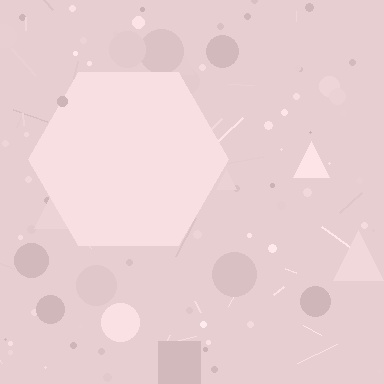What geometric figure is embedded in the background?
A hexagon is embedded in the background.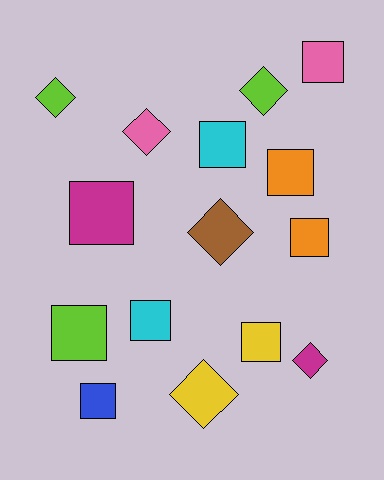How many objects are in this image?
There are 15 objects.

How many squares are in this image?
There are 9 squares.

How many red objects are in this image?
There are no red objects.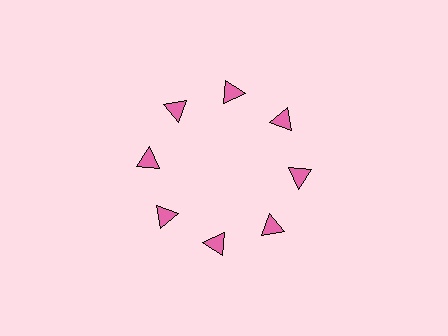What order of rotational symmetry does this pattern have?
This pattern has 8-fold rotational symmetry.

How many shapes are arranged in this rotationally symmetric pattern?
There are 8 shapes, arranged in 8 groups of 1.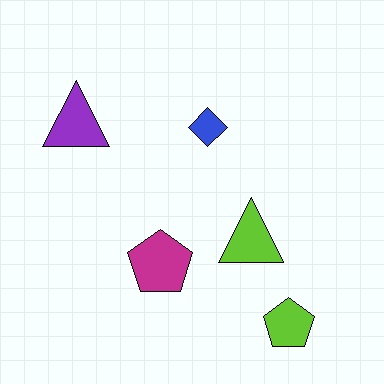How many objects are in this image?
There are 5 objects.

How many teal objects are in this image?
There are no teal objects.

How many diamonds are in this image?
There is 1 diamond.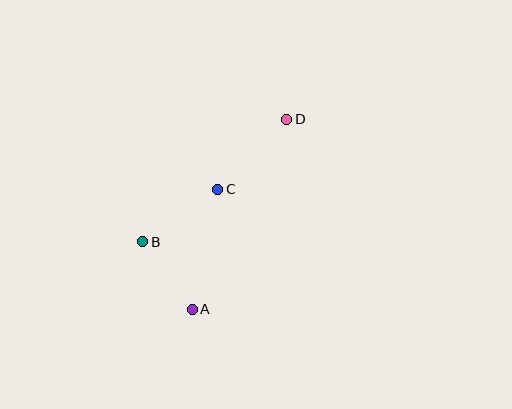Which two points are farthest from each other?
Points A and D are farthest from each other.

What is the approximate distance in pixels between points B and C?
The distance between B and C is approximately 92 pixels.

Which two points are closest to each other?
Points A and B are closest to each other.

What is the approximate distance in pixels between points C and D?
The distance between C and D is approximately 98 pixels.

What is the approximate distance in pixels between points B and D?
The distance between B and D is approximately 189 pixels.